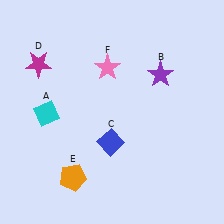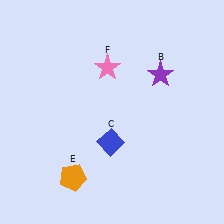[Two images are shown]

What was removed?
The magenta star (D), the cyan diamond (A) were removed in Image 2.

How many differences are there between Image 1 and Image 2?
There are 2 differences between the two images.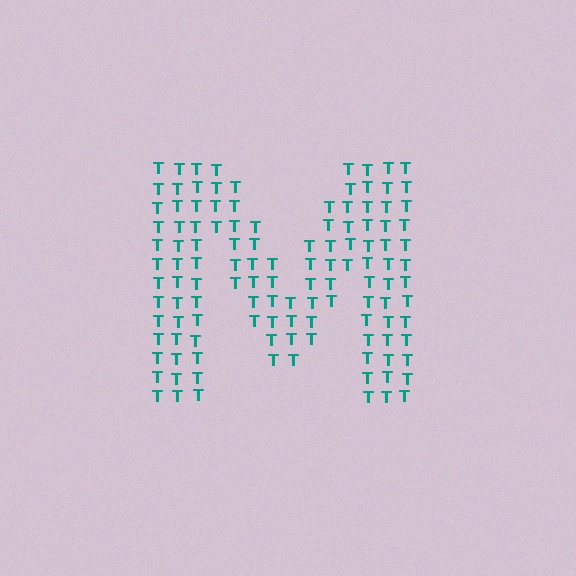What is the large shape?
The large shape is the letter M.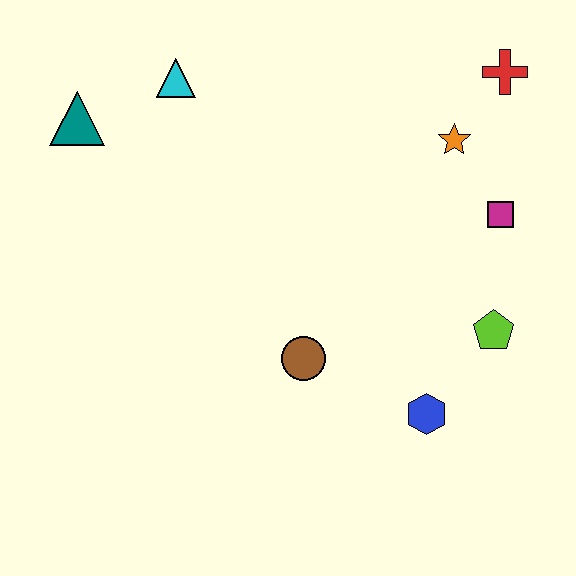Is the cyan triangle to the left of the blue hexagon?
Yes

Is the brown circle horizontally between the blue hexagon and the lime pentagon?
No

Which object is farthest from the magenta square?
The teal triangle is farthest from the magenta square.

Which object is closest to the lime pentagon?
The blue hexagon is closest to the lime pentagon.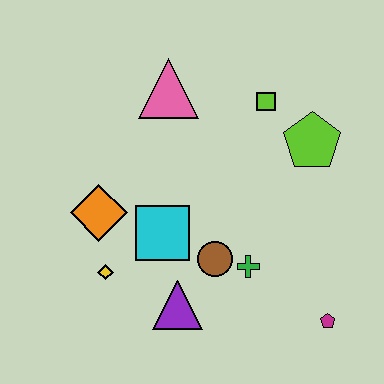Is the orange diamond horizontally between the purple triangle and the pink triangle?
No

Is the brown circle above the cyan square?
No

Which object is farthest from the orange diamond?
The magenta pentagon is farthest from the orange diamond.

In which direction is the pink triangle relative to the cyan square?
The pink triangle is above the cyan square.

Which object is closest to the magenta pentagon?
The green cross is closest to the magenta pentagon.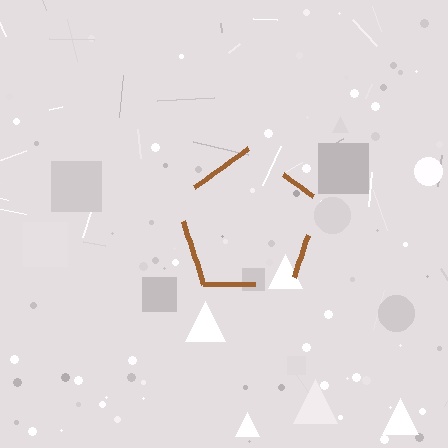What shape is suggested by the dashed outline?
The dashed outline suggests a pentagon.